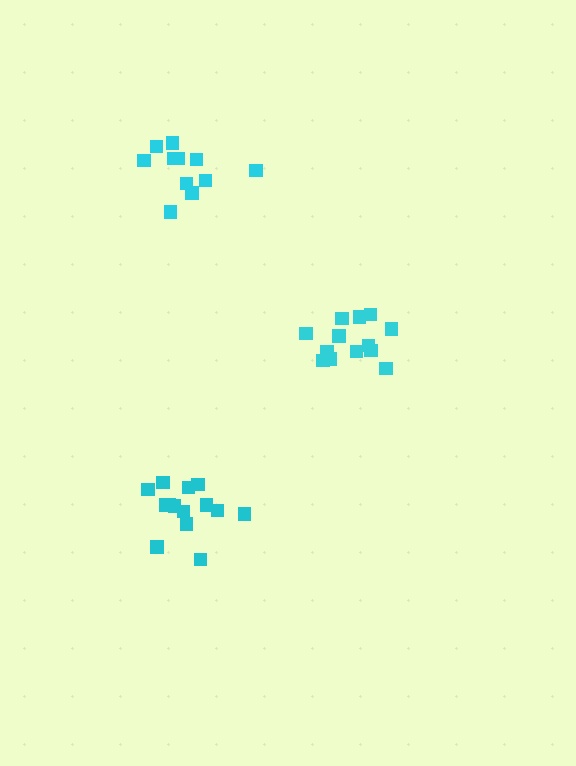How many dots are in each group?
Group 1: 14 dots, Group 2: 13 dots, Group 3: 11 dots (38 total).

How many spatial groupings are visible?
There are 3 spatial groupings.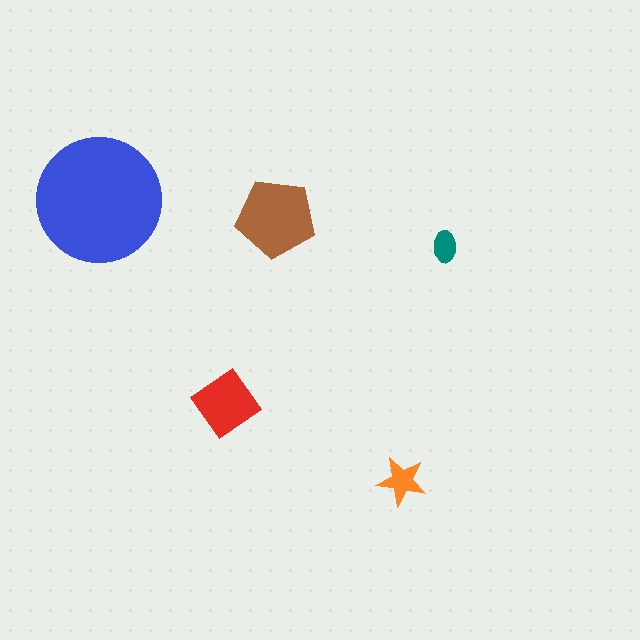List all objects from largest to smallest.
The blue circle, the brown pentagon, the red diamond, the orange star, the teal ellipse.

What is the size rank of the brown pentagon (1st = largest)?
2nd.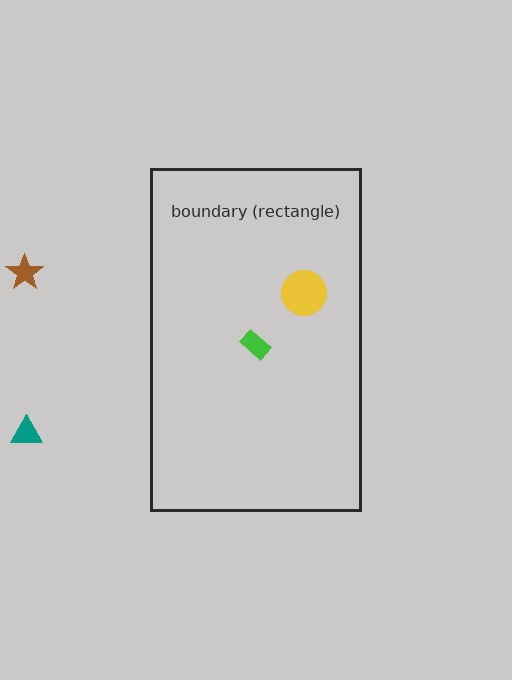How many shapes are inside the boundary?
2 inside, 2 outside.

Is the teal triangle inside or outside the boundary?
Outside.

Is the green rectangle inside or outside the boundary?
Inside.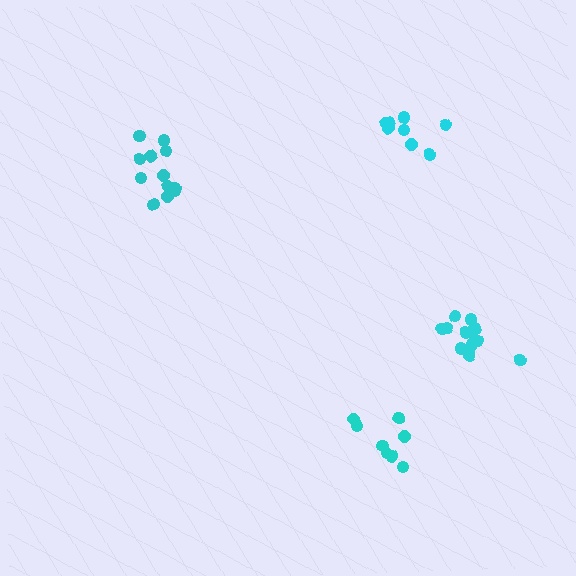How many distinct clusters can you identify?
There are 4 distinct clusters.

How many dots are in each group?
Group 1: 12 dots, Group 2: 8 dots, Group 3: 8 dots, Group 4: 13 dots (41 total).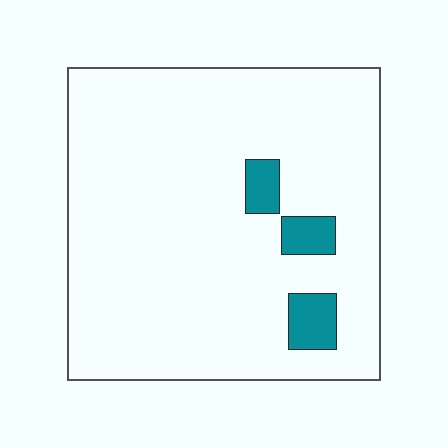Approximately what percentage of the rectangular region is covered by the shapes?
Approximately 5%.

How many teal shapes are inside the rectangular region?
3.